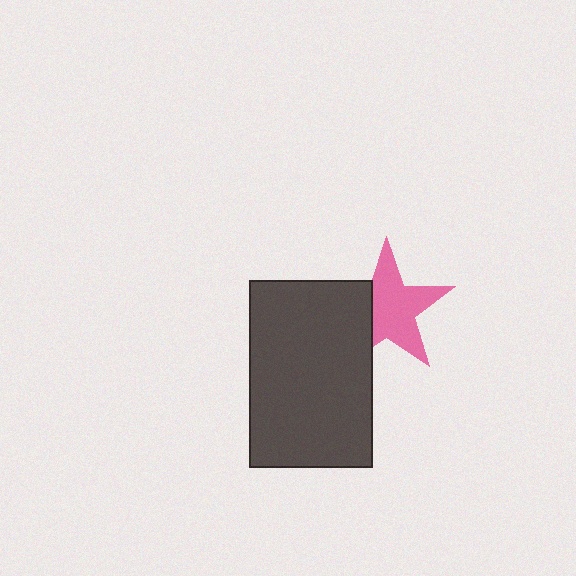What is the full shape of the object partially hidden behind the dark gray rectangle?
The partially hidden object is a pink star.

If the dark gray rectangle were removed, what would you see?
You would see the complete pink star.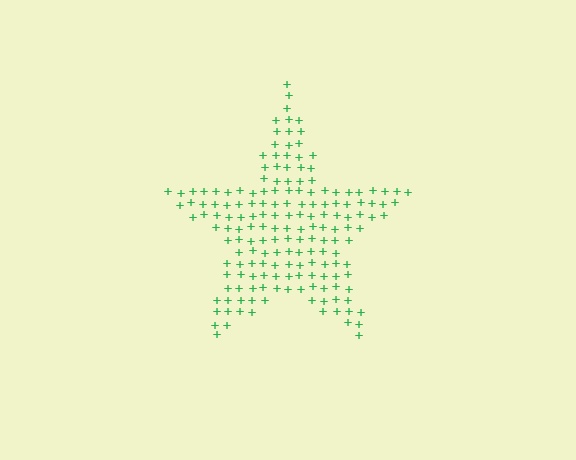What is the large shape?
The large shape is a star.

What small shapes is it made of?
It is made of small plus signs.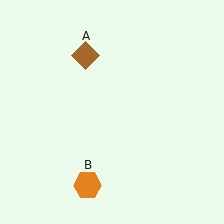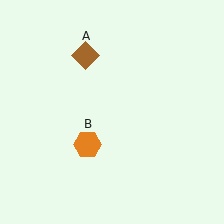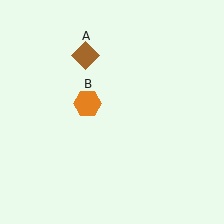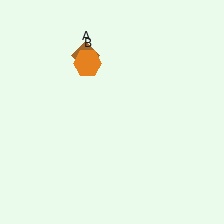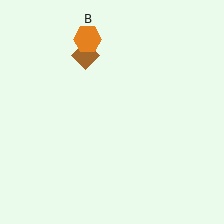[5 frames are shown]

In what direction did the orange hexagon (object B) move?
The orange hexagon (object B) moved up.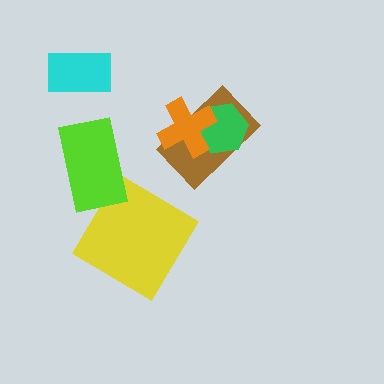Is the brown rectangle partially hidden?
Yes, it is partially covered by another shape.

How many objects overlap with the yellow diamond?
0 objects overlap with the yellow diamond.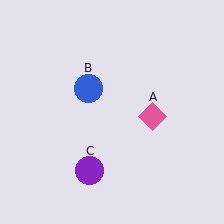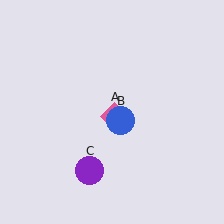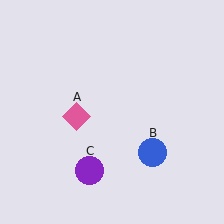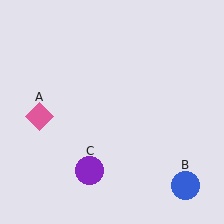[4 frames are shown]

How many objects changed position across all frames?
2 objects changed position: pink diamond (object A), blue circle (object B).